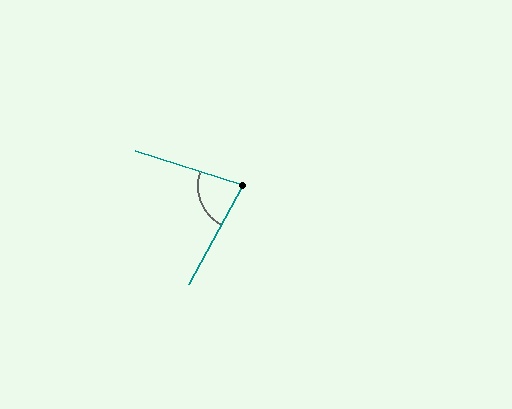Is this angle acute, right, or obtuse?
It is acute.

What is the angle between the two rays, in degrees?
Approximately 79 degrees.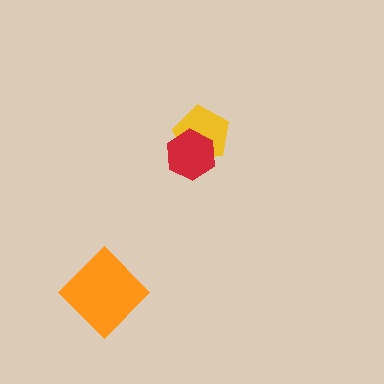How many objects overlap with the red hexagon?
1 object overlaps with the red hexagon.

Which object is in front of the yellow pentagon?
The red hexagon is in front of the yellow pentagon.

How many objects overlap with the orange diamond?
0 objects overlap with the orange diamond.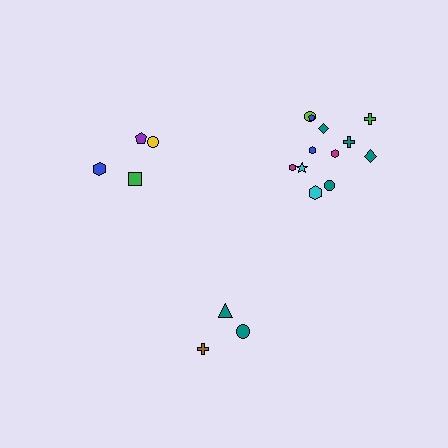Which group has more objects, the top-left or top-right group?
The top-right group.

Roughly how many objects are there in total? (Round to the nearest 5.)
Roughly 20 objects in total.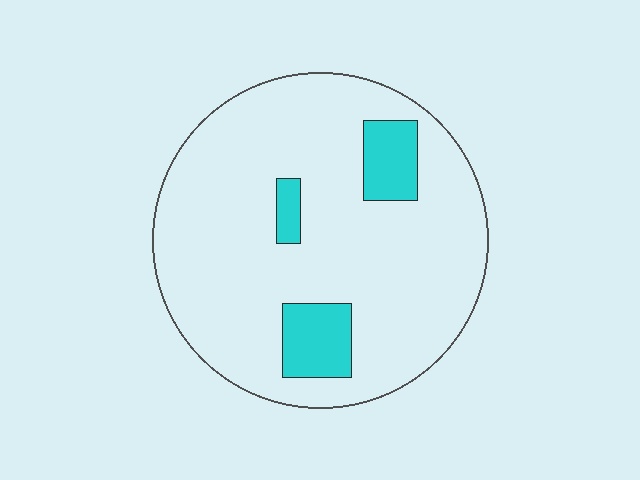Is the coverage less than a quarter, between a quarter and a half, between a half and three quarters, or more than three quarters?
Less than a quarter.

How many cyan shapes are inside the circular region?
3.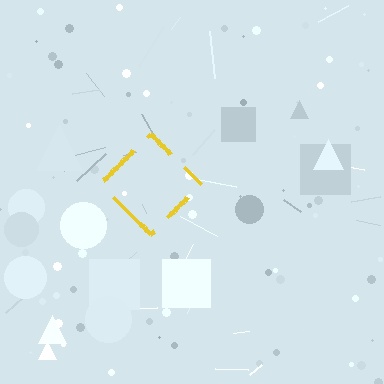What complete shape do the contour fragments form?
The contour fragments form a diamond.